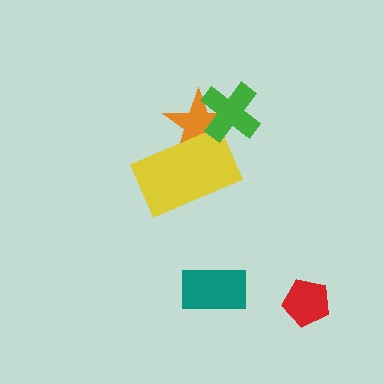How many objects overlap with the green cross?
1 object overlaps with the green cross.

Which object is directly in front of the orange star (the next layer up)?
The yellow rectangle is directly in front of the orange star.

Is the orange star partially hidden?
Yes, it is partially covered by another shape.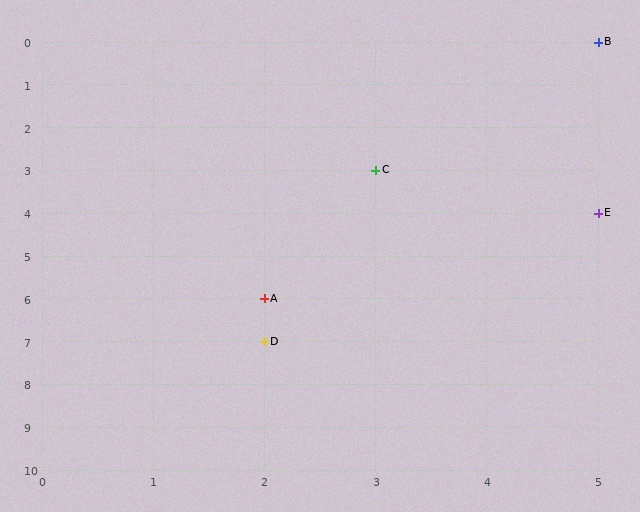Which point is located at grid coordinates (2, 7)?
Point D is at (2, 7).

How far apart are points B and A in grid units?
Points B and A are 3 columns and 6 rows apart (about 6.7 grid units diagonally).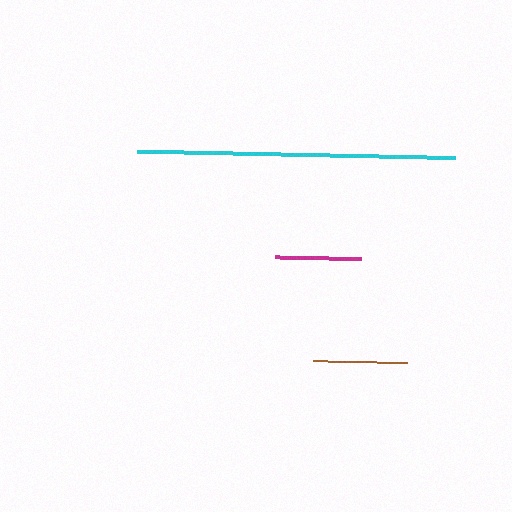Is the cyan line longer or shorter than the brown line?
The cyan line is longer than the brown line.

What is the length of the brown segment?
The brown segment is approximately 94 pixels long.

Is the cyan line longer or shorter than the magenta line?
The cyan line is longer than the magenta line.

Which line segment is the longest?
The cyan line is the longest at approximately 317 pixels.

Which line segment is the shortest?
The magenta line is the shortest at approximately 87 pixels.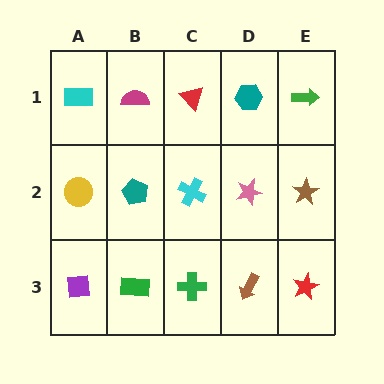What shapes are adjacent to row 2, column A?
A cyan rectangle (row 1, column A), a purple square (row 3, column A), a teal pentagon (row 2, column B).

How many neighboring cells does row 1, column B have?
3.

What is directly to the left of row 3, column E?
A brown arrow.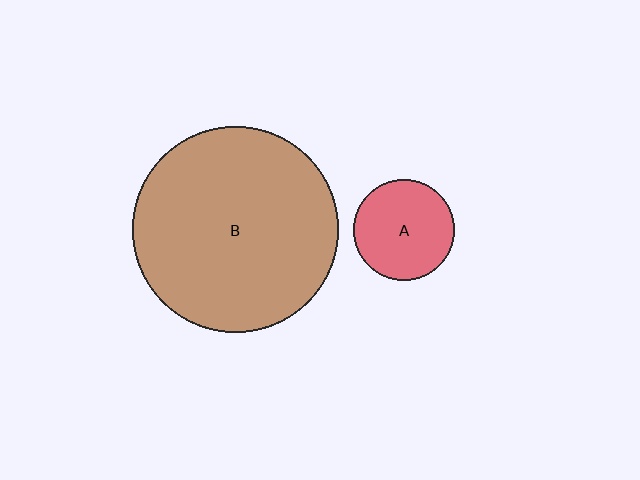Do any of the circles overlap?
No, none of the circles overlap.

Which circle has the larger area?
Circle B (brown).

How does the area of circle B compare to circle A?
Approximately 4.2 times.